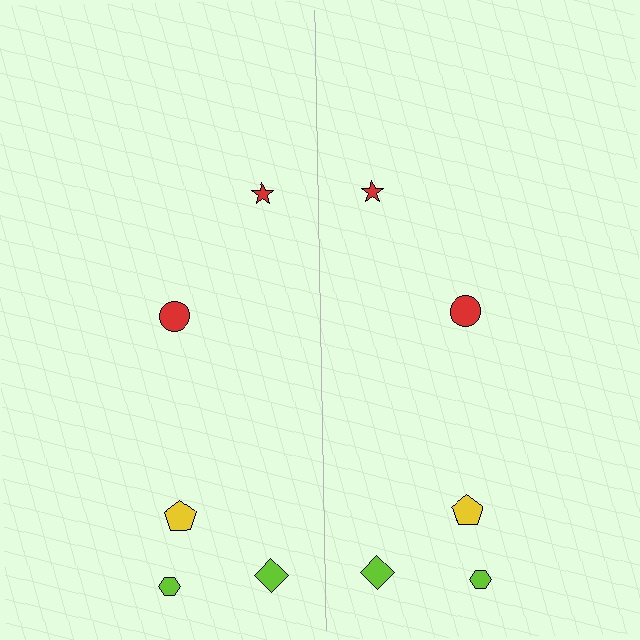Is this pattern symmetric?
Yes, this pattern has bilateral (reflection) symmetry.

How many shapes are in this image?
There are 10 shapes in this image.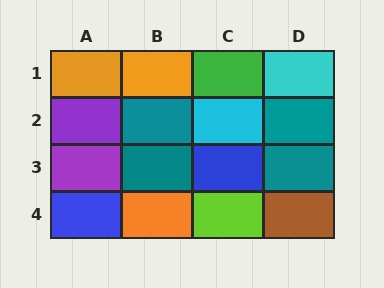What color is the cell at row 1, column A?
Orange.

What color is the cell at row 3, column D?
Teal.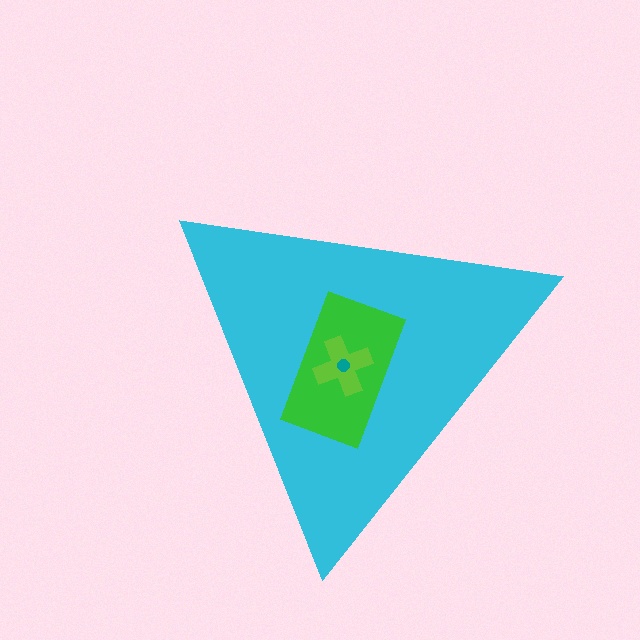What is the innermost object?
The teal circle.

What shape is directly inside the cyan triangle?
The green rectangle.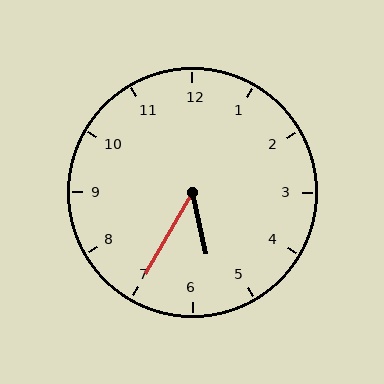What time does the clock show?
5:35.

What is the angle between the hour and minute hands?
Approximately 42 degrees.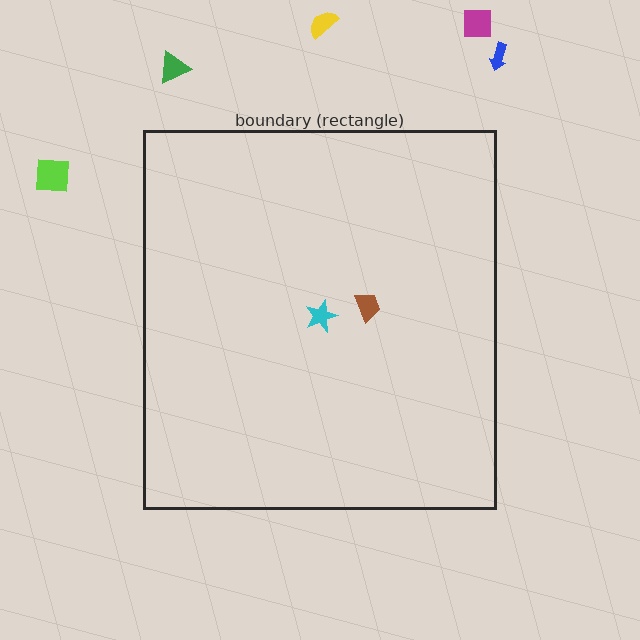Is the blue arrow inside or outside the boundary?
Outside.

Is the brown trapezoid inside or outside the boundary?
Inside.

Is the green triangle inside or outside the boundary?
Outside.